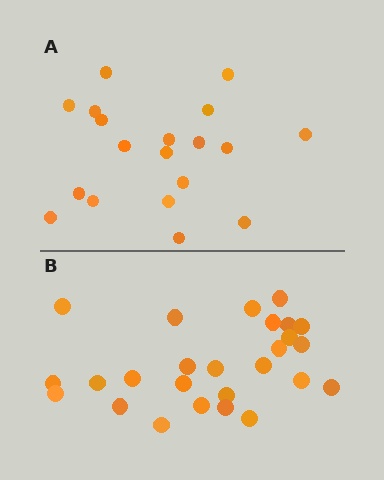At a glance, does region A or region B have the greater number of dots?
Region B (the bottom region) has more dots.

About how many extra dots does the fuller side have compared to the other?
Region B has roughly 8 or so more dots than region A.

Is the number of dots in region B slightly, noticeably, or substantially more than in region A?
Region B has noticeably more, but not dramatically so. The ratio is roughly 1.4 to 1.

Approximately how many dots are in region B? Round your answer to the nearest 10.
About 30 dots. (The exact count is 26, which rounds to 30.)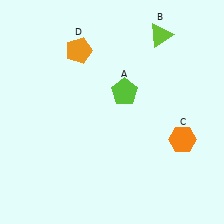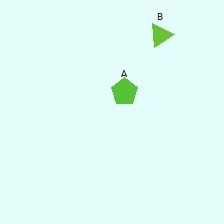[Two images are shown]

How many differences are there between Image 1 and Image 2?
There are 2 differences between the two images.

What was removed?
The orange pentagon (D), the orange hexagon (C) were removed in Image 2.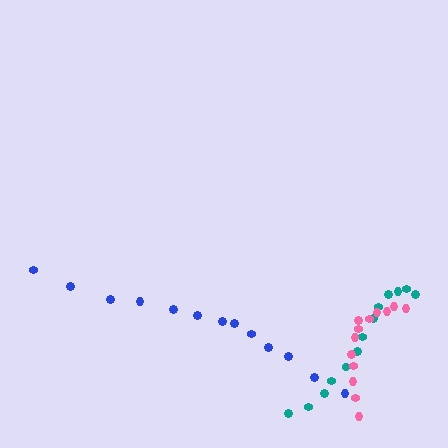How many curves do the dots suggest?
There are 3 distinct paths.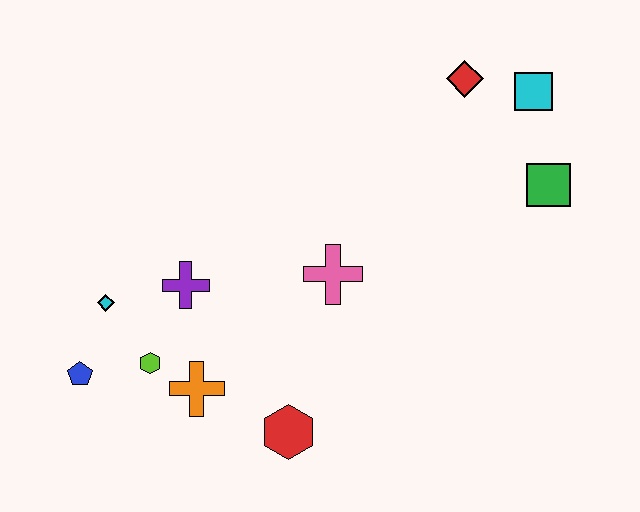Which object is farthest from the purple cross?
The cyan square is farthest from the purple cross.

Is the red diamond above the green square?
Yes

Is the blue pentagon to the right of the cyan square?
No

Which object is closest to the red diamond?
The cyan square is closest to the red diamond.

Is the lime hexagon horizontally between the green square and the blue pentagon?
Yes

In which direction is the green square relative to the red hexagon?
The green square is to the right of the red hexagon.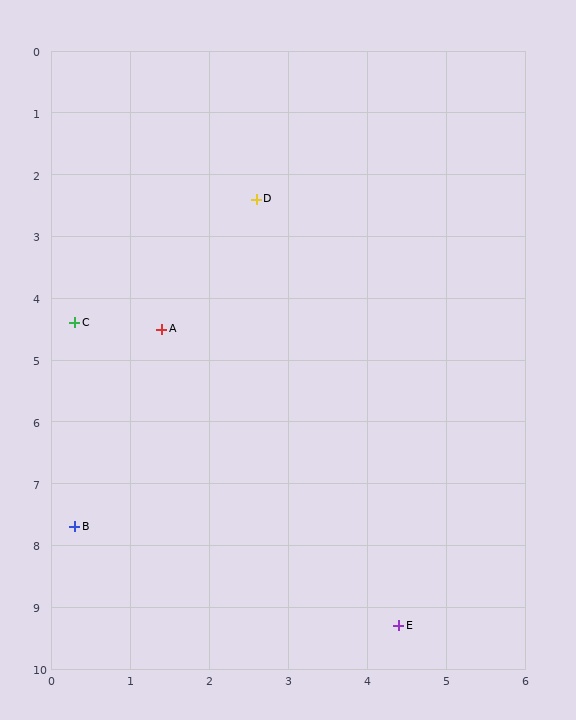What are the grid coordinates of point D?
Point D is at approximately (2.6, 2.4).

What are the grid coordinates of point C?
Point C is at approximately (0.3, 4.4).